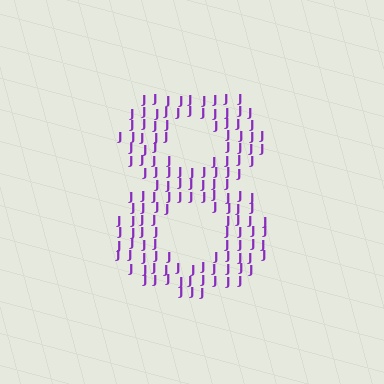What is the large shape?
The large shape is the digit 8.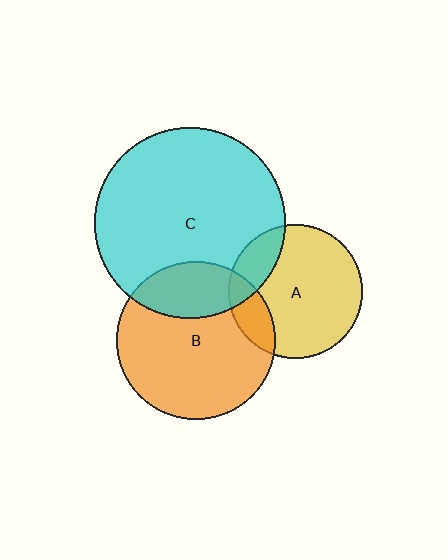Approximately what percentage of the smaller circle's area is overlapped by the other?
Approximately 15%.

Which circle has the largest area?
Circle C (cyan).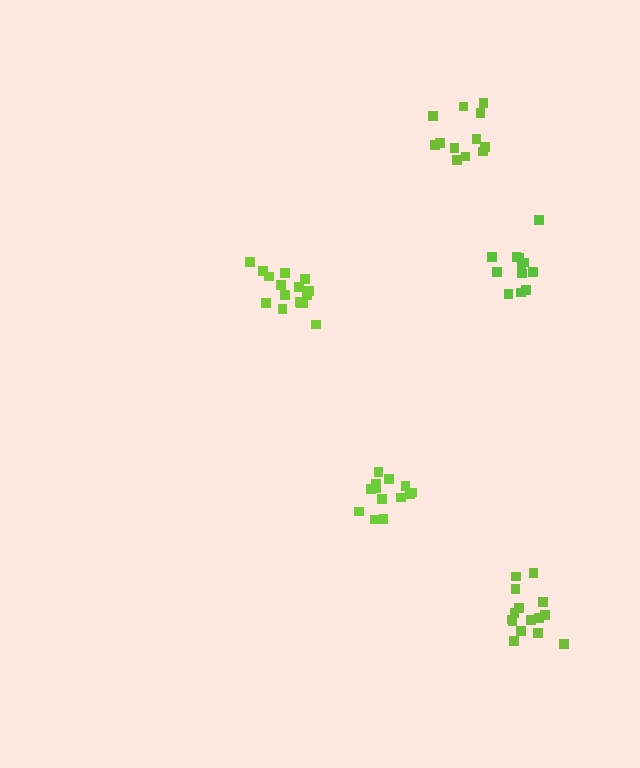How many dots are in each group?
Group 1: 12 dots, Group 2: 15 dots, Group 3: 13 dots, Group 4: 12 dots, Group 5: 16 dots (68 total).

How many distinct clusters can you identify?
There are 5 distinct clusters.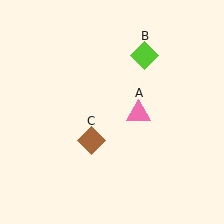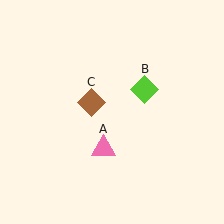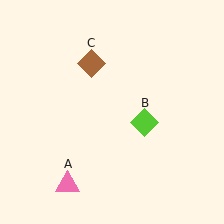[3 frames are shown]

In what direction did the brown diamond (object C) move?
The brown diamond (object C) moved up.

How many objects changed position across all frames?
3 objects changed position: pink triangle (object A), lime diamond (object B), brown diamond (object C).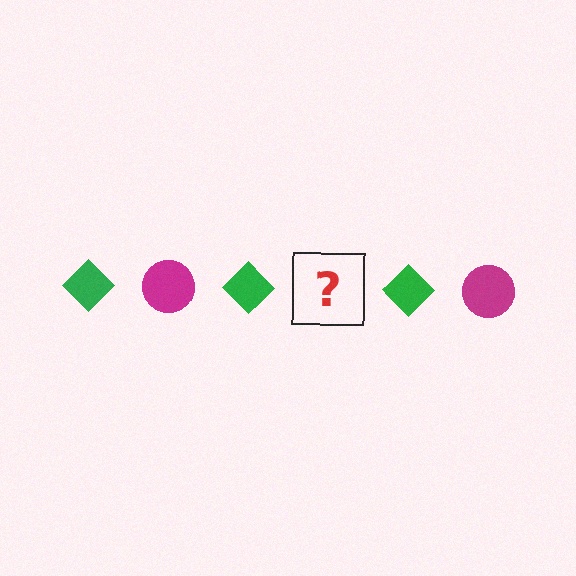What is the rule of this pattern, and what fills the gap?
The rule is that the pattern alternates between green diamond and magenta circle. The gap should be filled with a magenta circle.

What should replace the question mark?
The question mark should be replaced with a magenta circle.